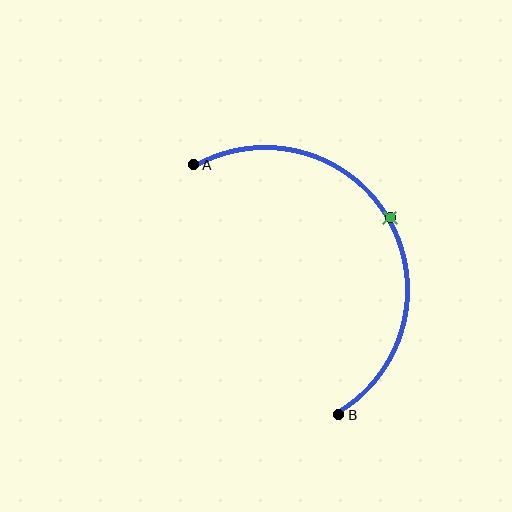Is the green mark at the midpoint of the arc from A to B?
Yes. The green mark lies on the arc at equal arc-length from both A and B — it is the arc midpoint.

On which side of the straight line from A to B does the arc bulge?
The arc bulges to the right of the straight line connecting A and B.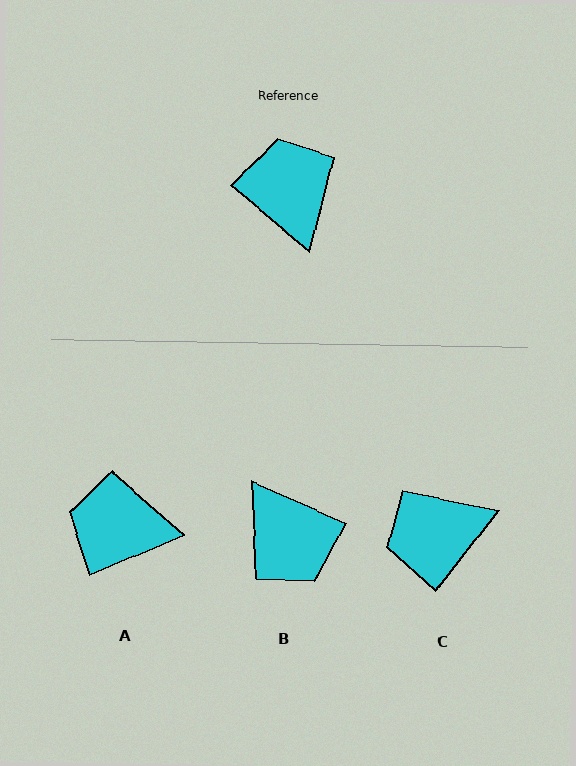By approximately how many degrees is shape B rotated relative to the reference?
Approximately 164 degrees clockwise.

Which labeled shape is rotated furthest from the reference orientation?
B, about 164 degrees away.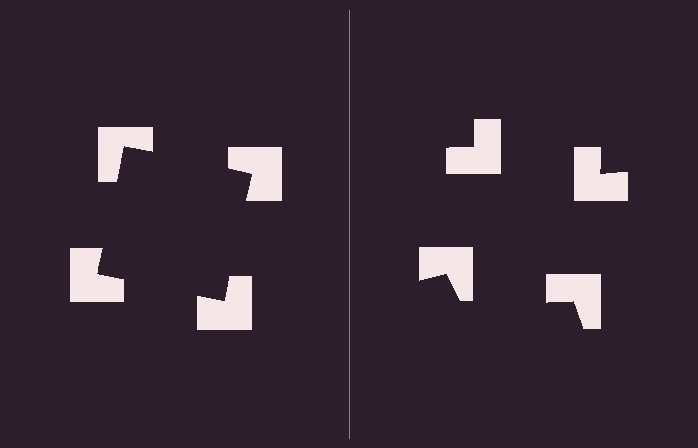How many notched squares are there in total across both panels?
8 — 4 on each side.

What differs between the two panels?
The notched squares are positioned identically on both sides; only the wedge orientations differ. On the left they align to a square; on the right they are misaligned.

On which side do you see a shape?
An illusory square appears on the left side. On the right side the wedge cuts are rotated, so no coherent shape forms.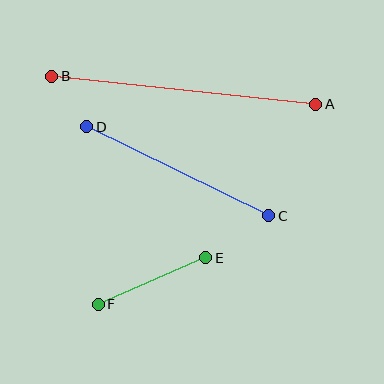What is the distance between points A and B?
The distance is approximately 265 pixels.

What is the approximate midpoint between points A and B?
The midpoint is at approximately (184, 90) pixels.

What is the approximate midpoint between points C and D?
The midpoint is at approximately (178, 171) pixels.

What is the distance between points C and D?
The distance is approximately 203 pixels.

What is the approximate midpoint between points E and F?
The midpoint is at approximately (152, 281) pixels.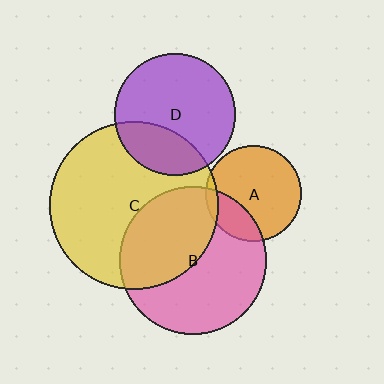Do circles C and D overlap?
Yes.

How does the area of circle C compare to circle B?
Approximately 1.3 times.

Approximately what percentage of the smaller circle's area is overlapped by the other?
Approximately 30%.